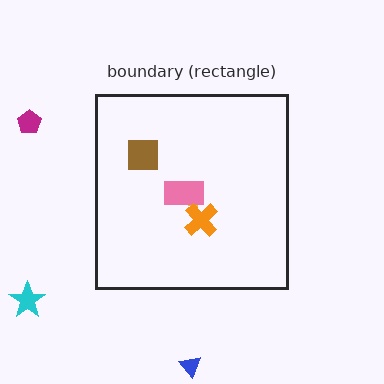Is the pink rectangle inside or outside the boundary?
Inside.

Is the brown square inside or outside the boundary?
Inside.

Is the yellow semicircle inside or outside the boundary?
Inside.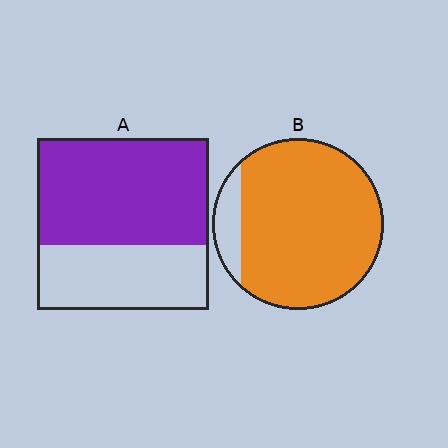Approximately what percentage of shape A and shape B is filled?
A is approximately 60% and B is approximately 90%.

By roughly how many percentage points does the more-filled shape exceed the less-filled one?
By roughly 25 percentage points (B over A).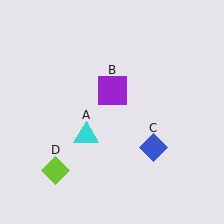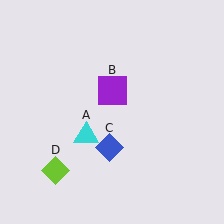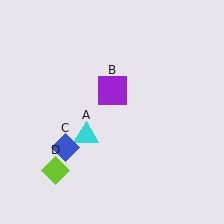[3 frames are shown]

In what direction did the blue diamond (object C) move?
The blue diamond (object C) moved left.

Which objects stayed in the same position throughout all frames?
Cyan triangle (object A) and purple square (object B) and lime diamond (object D) remained stationary.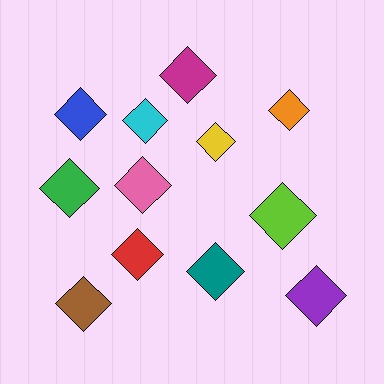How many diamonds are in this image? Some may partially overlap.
There are 12 diamonds.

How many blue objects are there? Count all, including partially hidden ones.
There is 1 blue object.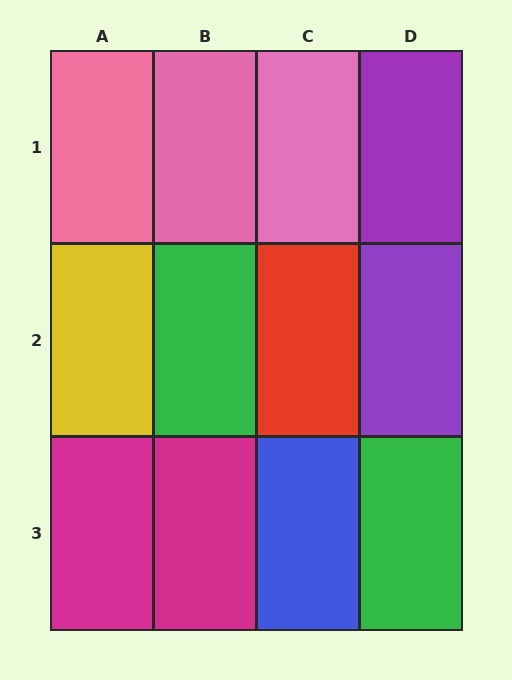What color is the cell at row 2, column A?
Yellow.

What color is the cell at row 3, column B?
Magenta.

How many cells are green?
2 cells are green.